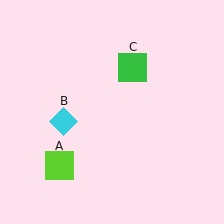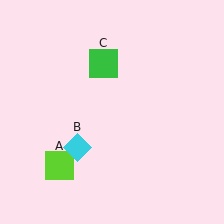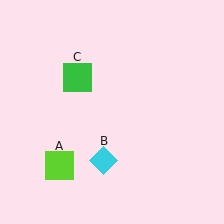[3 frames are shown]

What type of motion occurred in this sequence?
The cyan diamond (object B), green square (object C) rotated counterclockwise around the center of the scene.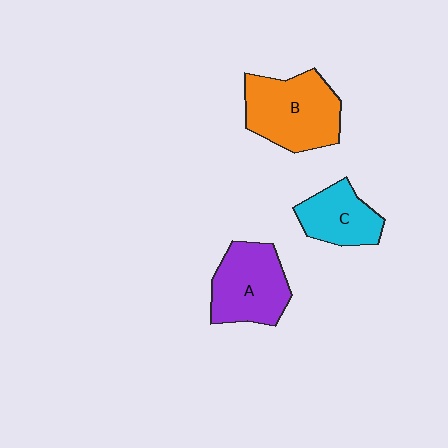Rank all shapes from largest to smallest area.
From largest to smallest: B (orange), A (purple), C (cyan).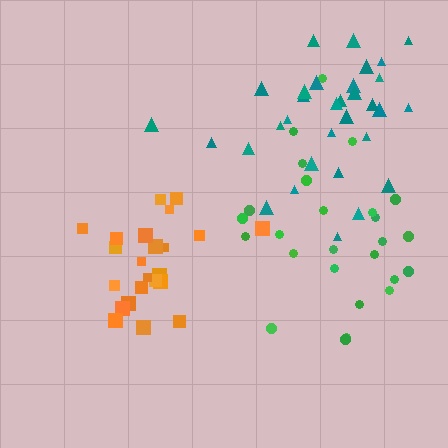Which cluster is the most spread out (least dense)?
Green.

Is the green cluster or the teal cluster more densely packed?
Teal.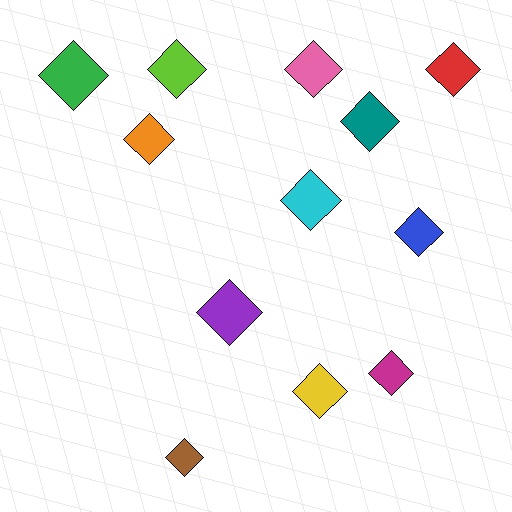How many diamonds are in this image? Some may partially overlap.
There are 12 diamonds.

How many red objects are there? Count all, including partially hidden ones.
There is 1 red object.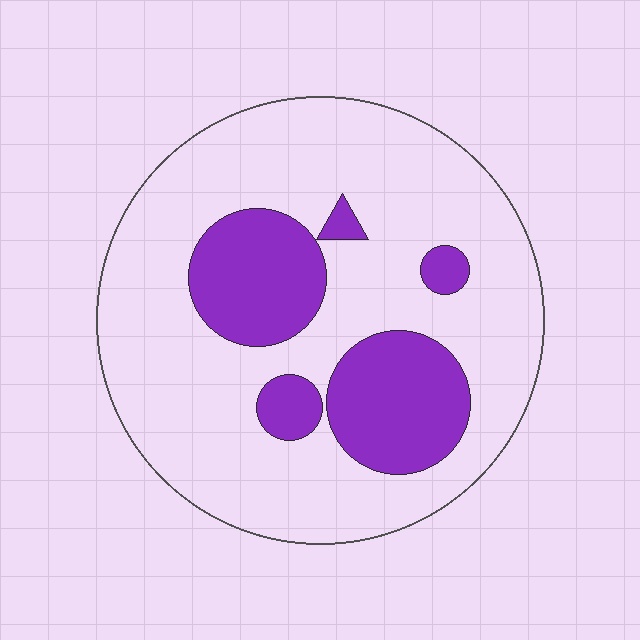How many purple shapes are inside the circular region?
5.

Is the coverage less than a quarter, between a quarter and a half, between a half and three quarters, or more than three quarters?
Less than a quarter.